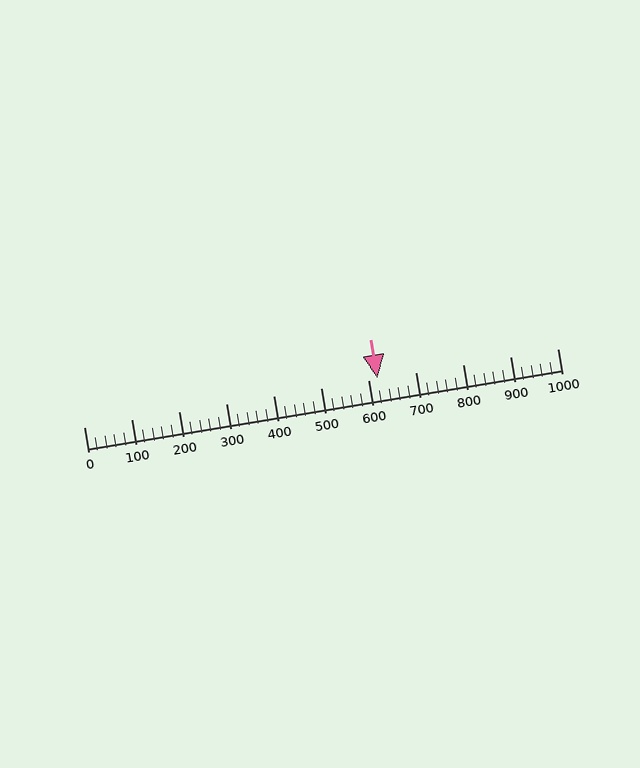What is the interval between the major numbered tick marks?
The major tick marks are spaced 100 units apart.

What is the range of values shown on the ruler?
The ruler shows values from 0 to 1000.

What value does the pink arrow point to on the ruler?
The pink arrow points to approximately 620.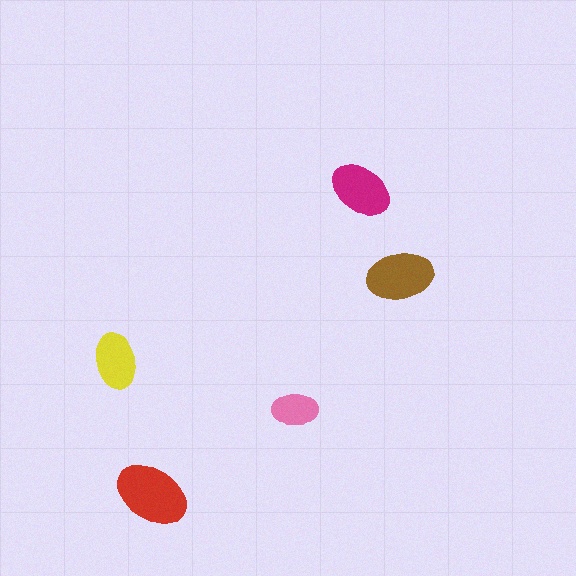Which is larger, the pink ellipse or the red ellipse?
The red one.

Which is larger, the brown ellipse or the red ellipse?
The red one.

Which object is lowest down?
The red ellipse is bottommost.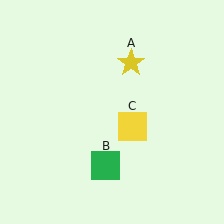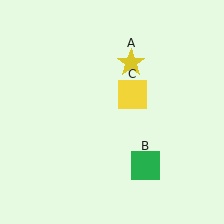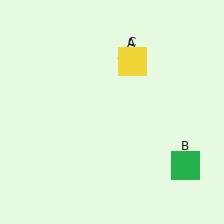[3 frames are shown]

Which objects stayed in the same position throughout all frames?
Yellow star (object A) remained stationary.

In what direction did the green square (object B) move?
The green square (object B) moved right.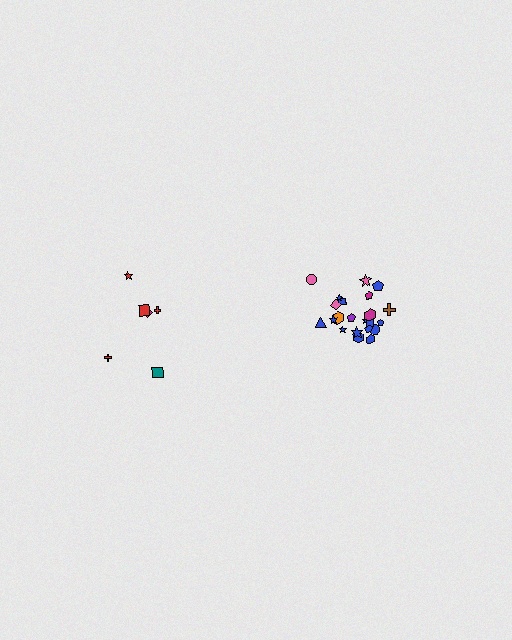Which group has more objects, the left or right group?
The right group.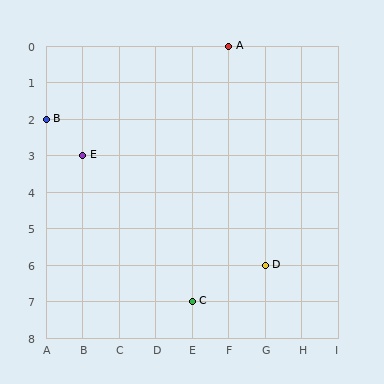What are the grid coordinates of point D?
Point D is at grid coordinates (G, 6).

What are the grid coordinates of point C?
Point C is at grid coordinates (E, 7).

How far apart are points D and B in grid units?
Points D and B are 6 columns and 4 rows apart (about 7.2 grid units diagonally).